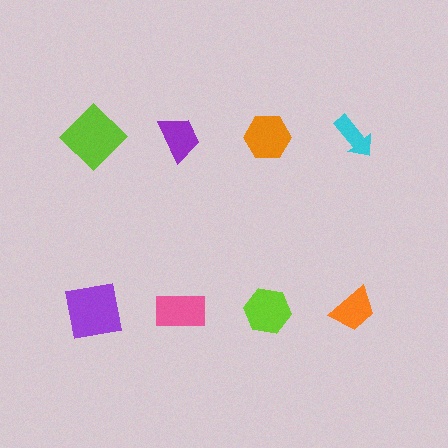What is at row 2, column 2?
A pink rectangle.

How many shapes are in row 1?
4 shapes.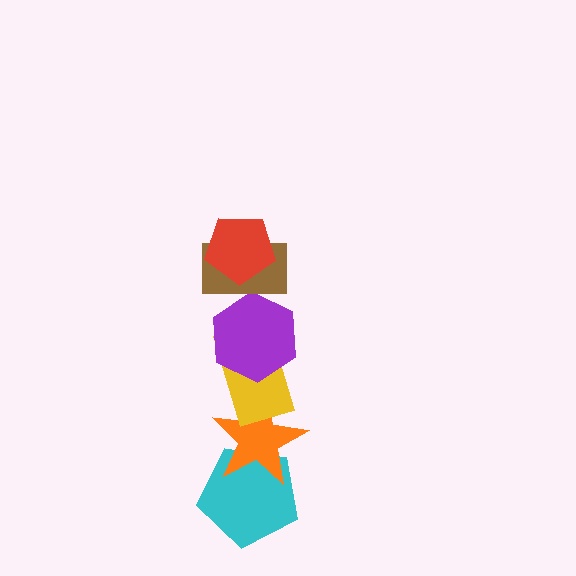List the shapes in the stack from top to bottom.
From top to bottom: the red pentagon, the brown rectangle, the purple hexagon, the yellow rectangle, the orange star, the cyan pentagon.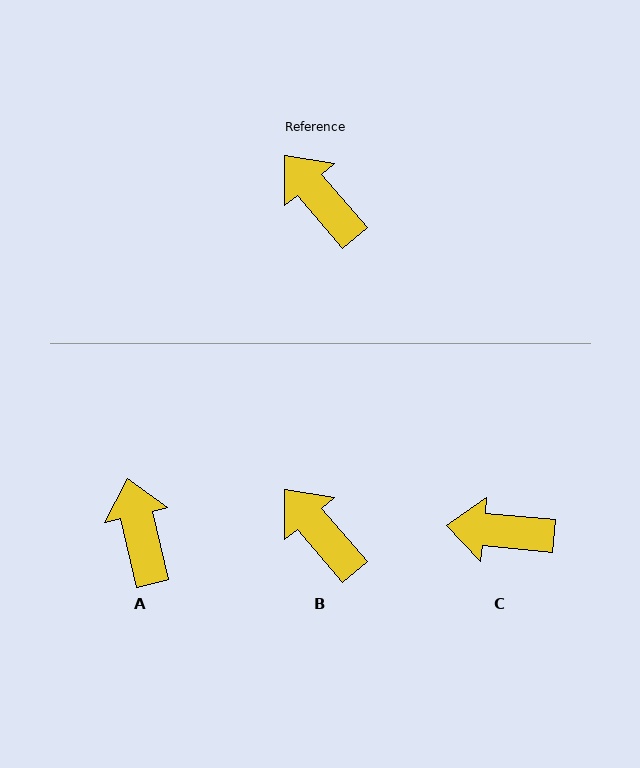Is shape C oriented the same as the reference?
No, it is off by about 44 degrees.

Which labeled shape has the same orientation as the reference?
B.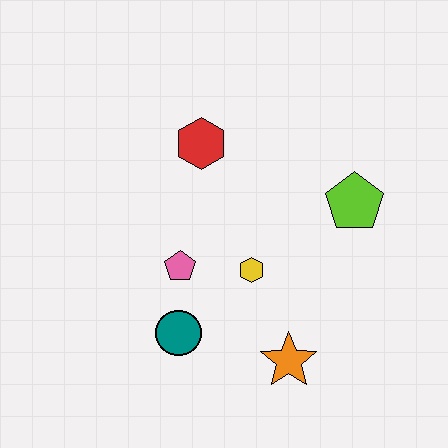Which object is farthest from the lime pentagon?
The teal circle is farthest from the lime pentagon.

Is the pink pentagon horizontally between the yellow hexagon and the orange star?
No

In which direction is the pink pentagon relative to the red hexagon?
The pink pentagon is below the red hexagon.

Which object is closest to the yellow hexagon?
The pink pentagon is closest to the yellow hexagon.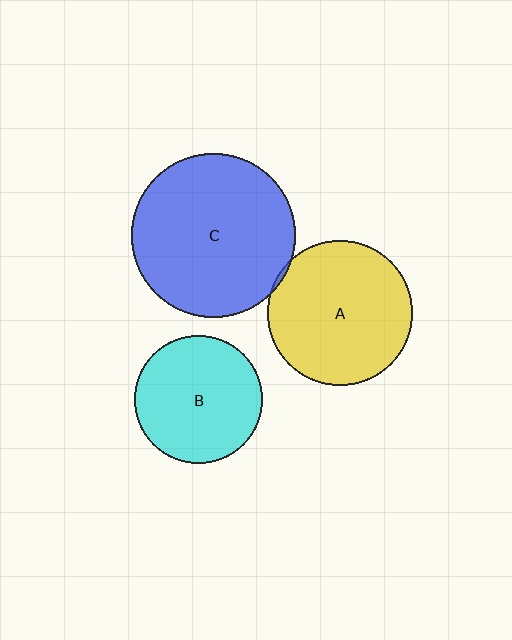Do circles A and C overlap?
Yes.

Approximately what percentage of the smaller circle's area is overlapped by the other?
Approximately 5%.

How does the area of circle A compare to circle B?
Approximately 1.3 times.